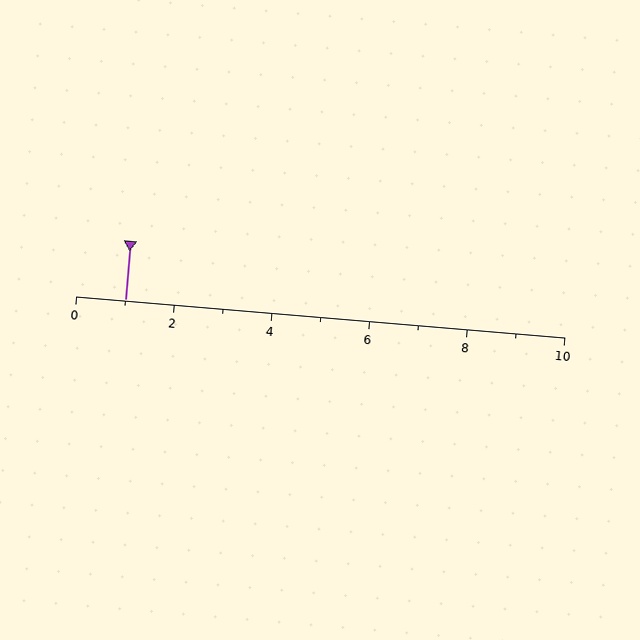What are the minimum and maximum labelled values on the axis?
The axis runs from 0 to 10.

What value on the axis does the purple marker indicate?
The marker indicates approximately 1.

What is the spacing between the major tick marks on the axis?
The major ticks are spaced 2 apart.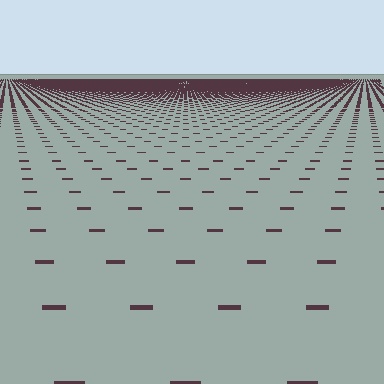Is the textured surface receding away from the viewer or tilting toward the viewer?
The surface is receding away from the viewer. Texture elements get smaller and denser toward the top.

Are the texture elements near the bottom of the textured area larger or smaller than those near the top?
Larger. Near the bottom, elements are closer to the viewer and appear at a bigger on-screen size.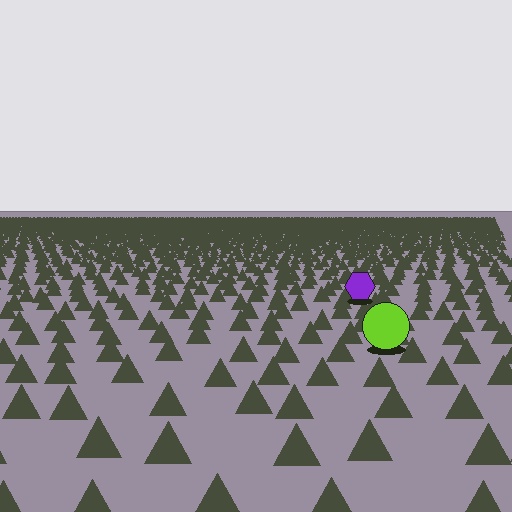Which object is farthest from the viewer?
The purple hexagon is farthest from the viewer. It appears smaller and the ground texture around it is denser.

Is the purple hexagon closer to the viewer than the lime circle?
No. The lime circle is closer — you can tell from the texture gradient: the ground texture is coarser near it.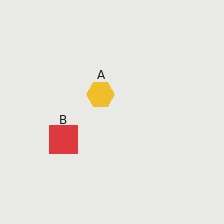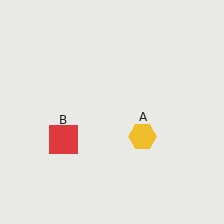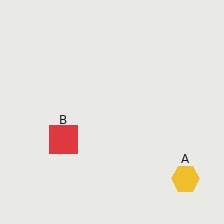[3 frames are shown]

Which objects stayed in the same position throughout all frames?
Red square (object B) remained stationary.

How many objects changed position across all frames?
1 object changed position: yellow hexagon (object A).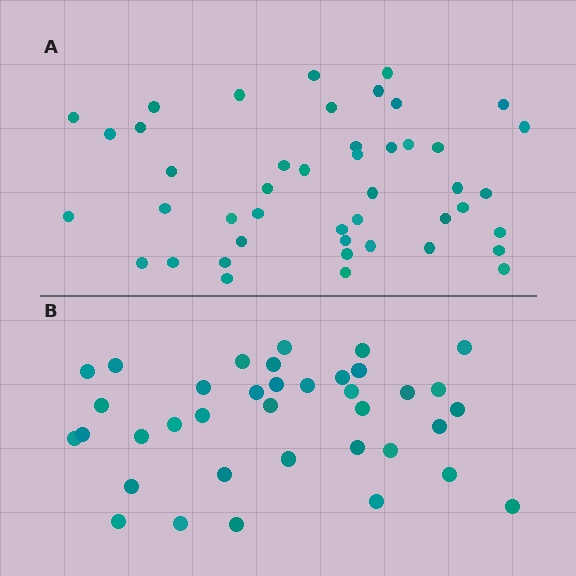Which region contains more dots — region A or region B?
Region A (the top region) has more dots.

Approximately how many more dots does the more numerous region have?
Region A has roughly 8 or so more dots than region B.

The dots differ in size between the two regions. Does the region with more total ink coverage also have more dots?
No. Region B has more total ink coverage because its dots are larger, but region A actually contains more individual dots. Total area can be misleading — the number of items is what matters here.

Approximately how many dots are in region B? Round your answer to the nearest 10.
About 40 dots. (The exact count is 37, which rounds to 40.)